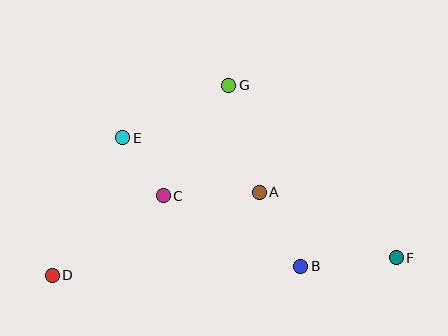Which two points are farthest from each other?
Points D and F are farthest from each other.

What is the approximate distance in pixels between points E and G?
The distance between E and G is approximately 119 pixels.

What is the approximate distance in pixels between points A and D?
The distance between A and D is approximately 223 pixels.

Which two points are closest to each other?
Points C and E are closest to each other.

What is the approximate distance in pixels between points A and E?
The distance between A and E is approximately 147 pixels.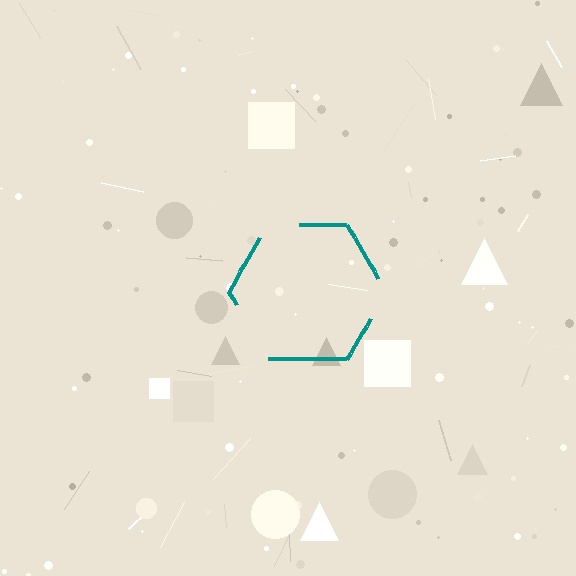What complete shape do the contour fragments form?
The contour fragments form a hexagon.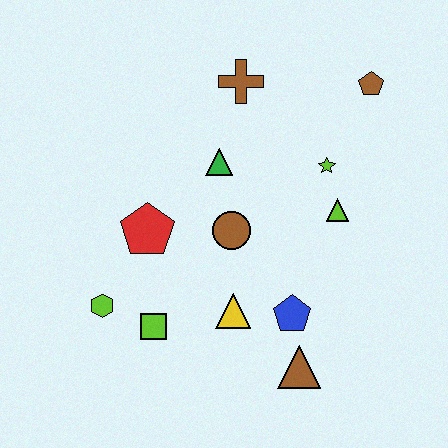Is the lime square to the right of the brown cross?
No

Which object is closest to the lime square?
The lime hexagon is closest to the lime square.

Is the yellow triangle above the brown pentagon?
No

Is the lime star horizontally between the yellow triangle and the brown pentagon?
Yes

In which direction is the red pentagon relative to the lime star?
The red pentagon is to the left of the lime star.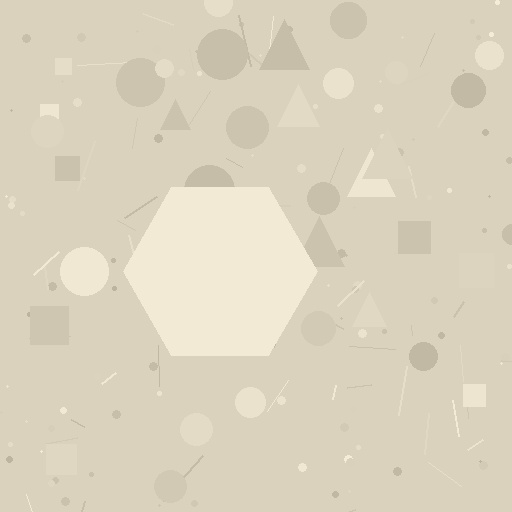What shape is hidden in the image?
A hexagon is hidden in the image.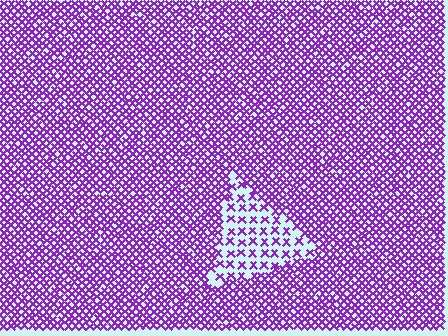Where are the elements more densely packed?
The elements are more densely packed outside the triangle boundary.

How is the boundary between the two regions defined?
The boundary is defined by a change in element density (approximately 2.5x ratio). All elements are the same color, size, and shape.